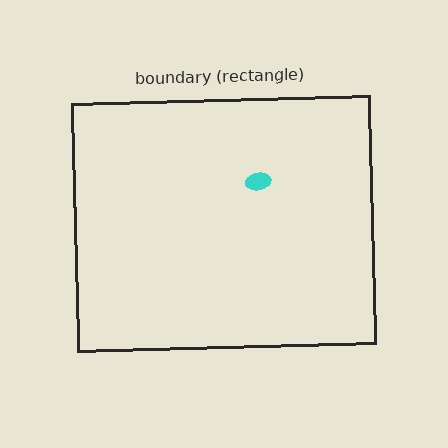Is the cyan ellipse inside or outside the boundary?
Inside.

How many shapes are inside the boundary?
1 inside, 0 outside.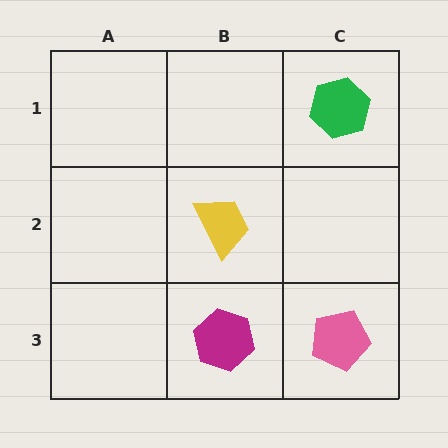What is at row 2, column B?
A yellow trapezoid.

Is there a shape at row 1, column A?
No, that cell is empty.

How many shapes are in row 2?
1 shape.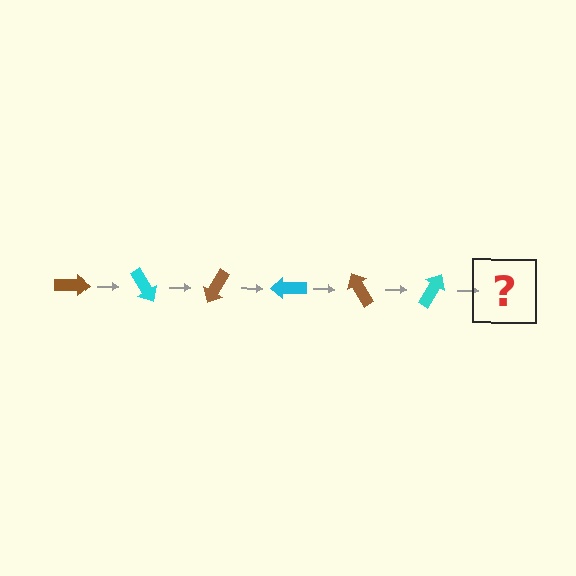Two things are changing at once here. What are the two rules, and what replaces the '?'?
The two rules are that it rotates 60 degrees each step and the color cycles through brown and cyan. The '?' should be a brown arrow, rotated 360 degrees from the start.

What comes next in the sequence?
The next element should be a brown arrow, rotated 360 degrees from the start.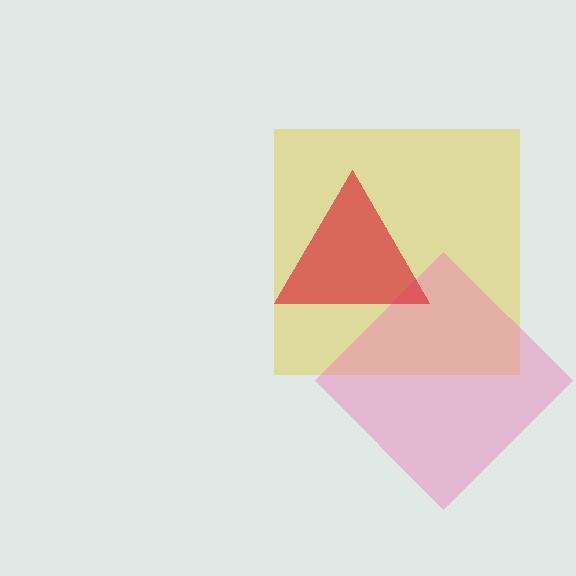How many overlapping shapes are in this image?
There are 3 overlapping shapes in the image.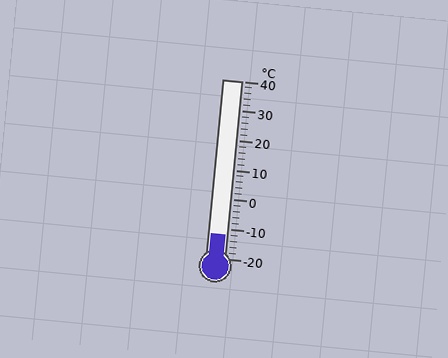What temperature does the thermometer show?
The thermometer shows approximately -12°C.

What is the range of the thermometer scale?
The thermometer scale ranges from -20°C to 40°C.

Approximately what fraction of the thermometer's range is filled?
The thermometer is filled to approximately 15% of its range.